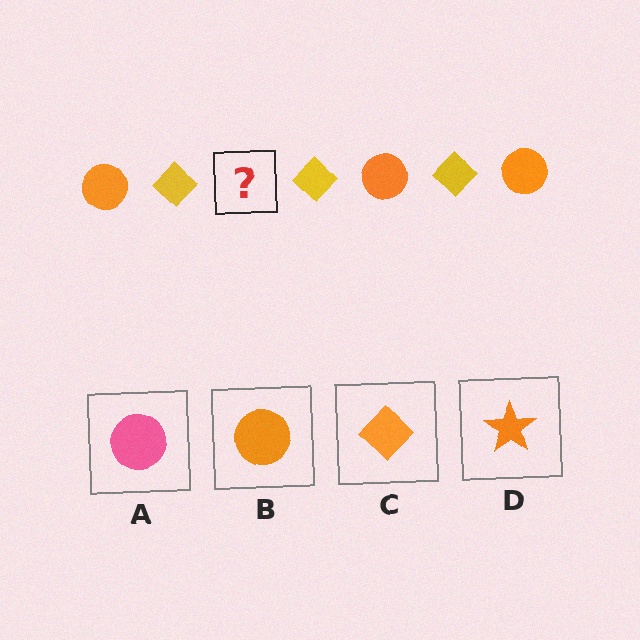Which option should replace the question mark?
Option B.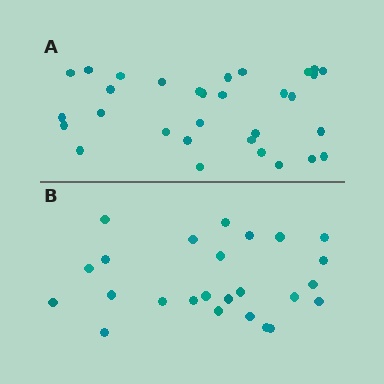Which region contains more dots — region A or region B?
Region A (the top region) has more dots.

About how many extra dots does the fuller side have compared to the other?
Region A has about 6 more dots than region B.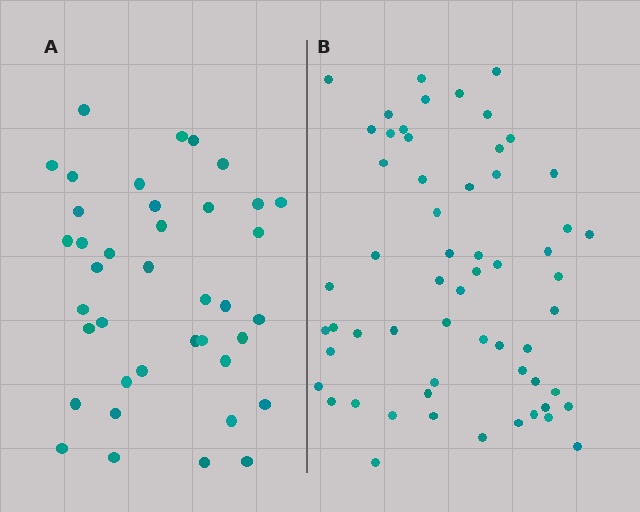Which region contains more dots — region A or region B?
Region B (the right region) has more dots.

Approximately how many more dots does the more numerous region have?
Region B has approximately 20 more dots than region A.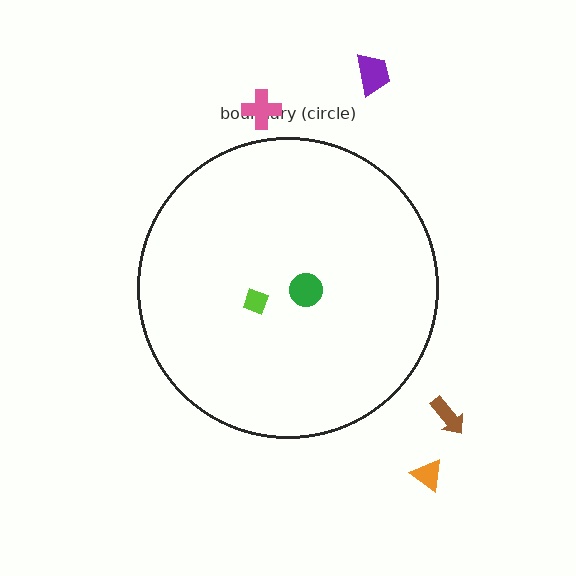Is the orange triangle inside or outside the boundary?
Outside.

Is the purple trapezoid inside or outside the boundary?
Outside.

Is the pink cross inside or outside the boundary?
Outside.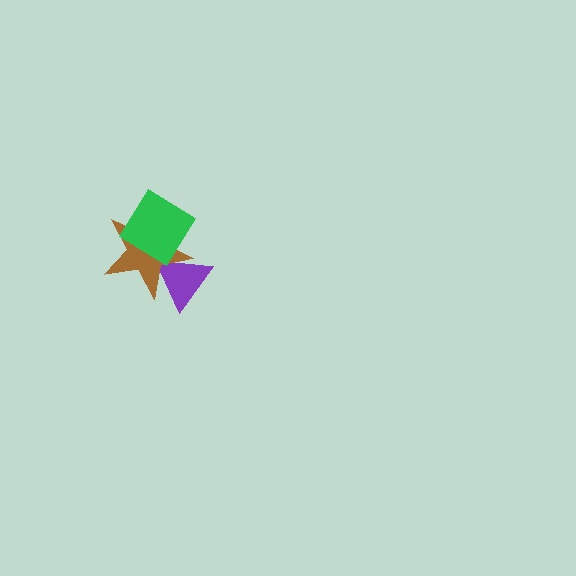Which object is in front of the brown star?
The green diamond is in front of the brown star.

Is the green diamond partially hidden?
No, no other shape covers it.